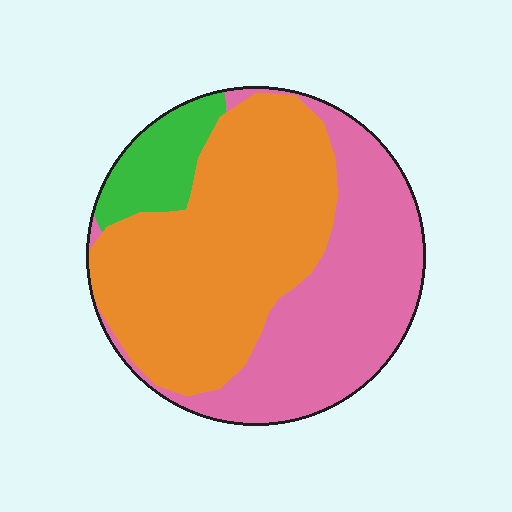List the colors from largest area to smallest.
From largest to smallest: orange, pink, green.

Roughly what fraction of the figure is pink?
Pink takes up about two fifths (2/5) of the figure.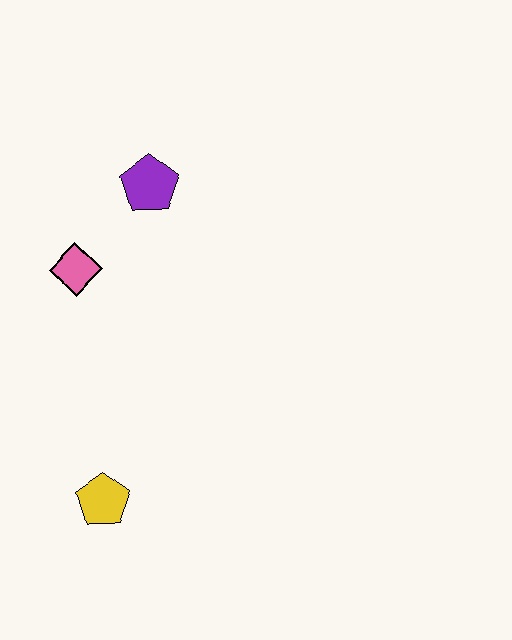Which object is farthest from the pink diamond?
The yellow pentagon is farthest from the pink diamond.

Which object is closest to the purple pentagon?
The pink diamond is closest to the purple pentagon.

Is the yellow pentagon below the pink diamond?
Yes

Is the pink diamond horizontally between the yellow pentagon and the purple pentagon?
No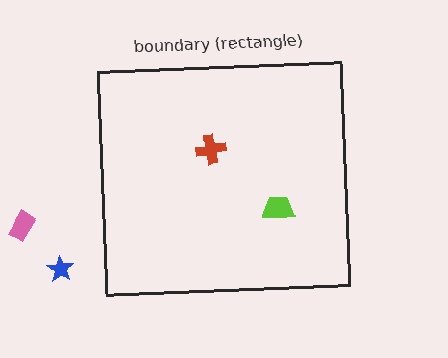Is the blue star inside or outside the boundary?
Outside.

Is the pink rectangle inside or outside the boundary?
Outside.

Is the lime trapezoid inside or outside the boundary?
Inside.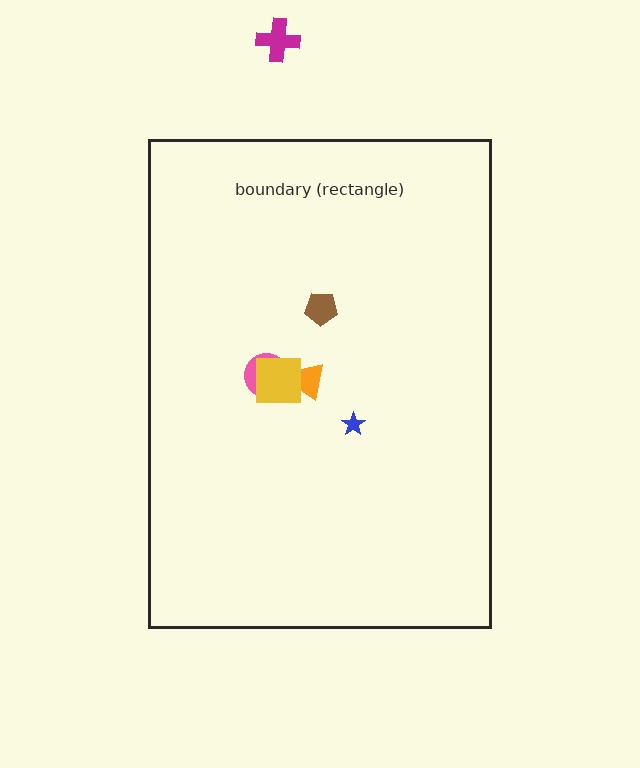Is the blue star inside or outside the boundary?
Inside.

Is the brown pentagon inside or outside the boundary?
Inside.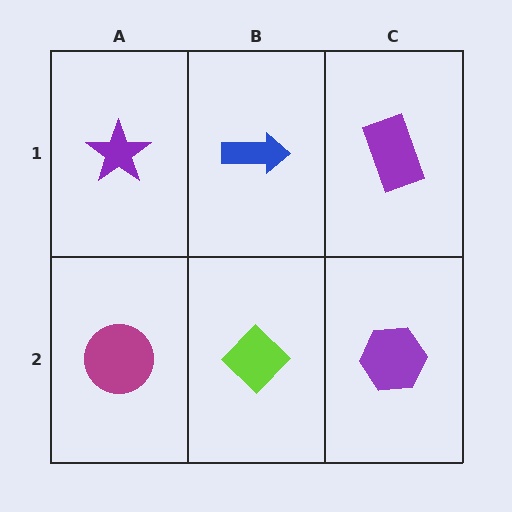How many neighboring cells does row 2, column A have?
2.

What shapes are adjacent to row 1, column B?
A lime diamond (row 2, column B), a purple star (row 1, column A), a purple rectangle (row 1, column C).